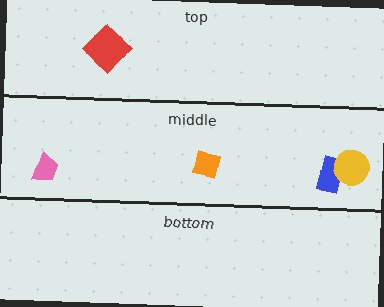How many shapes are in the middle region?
4.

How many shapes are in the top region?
1.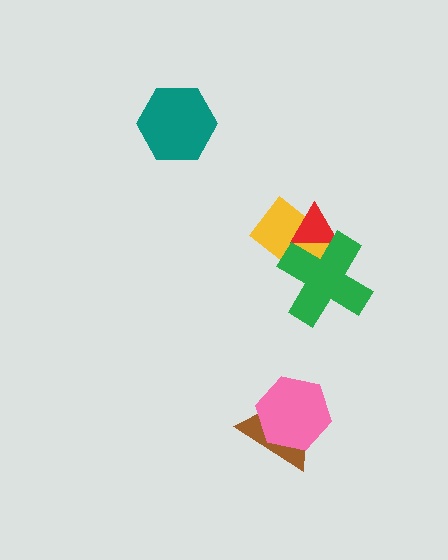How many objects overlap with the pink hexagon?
1 object overlaps with the pink hexagon.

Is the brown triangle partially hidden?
Yes, it is partially covered by another shape.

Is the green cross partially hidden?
No, no other shape covers it.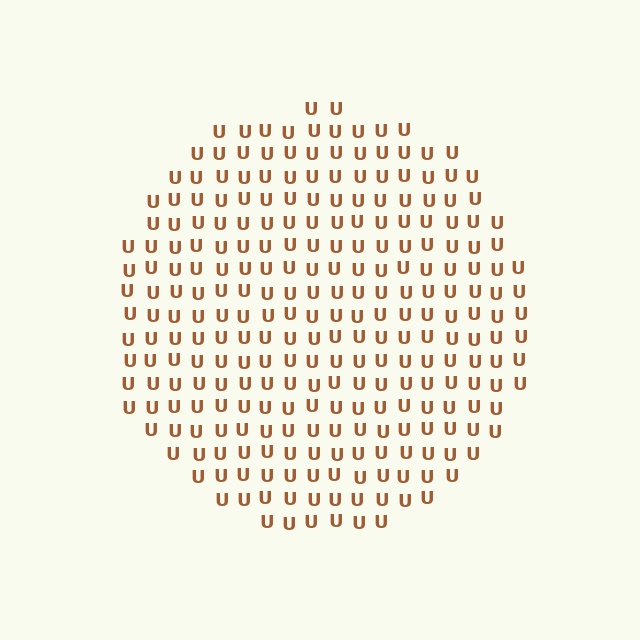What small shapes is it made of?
It is made of small letter U's.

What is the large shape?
The large shape is a circle.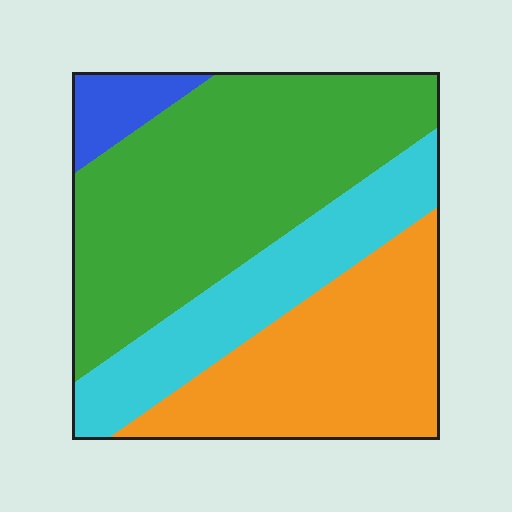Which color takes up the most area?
Green, at roughly 45%.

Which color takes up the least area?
Blue, at roughly 5%.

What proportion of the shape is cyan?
Cyan covers about 20% of the shape.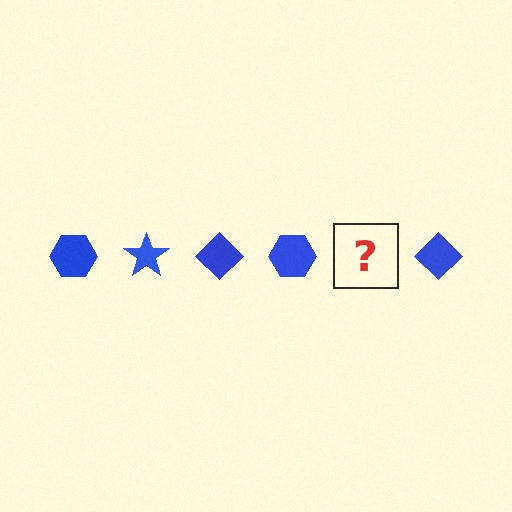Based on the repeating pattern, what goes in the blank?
The blank should be a blue star.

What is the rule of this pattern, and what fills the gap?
The rule is that the pattern cycles through hexagon, star, diamond shapes in blue. The gap should be filled with a blue star.